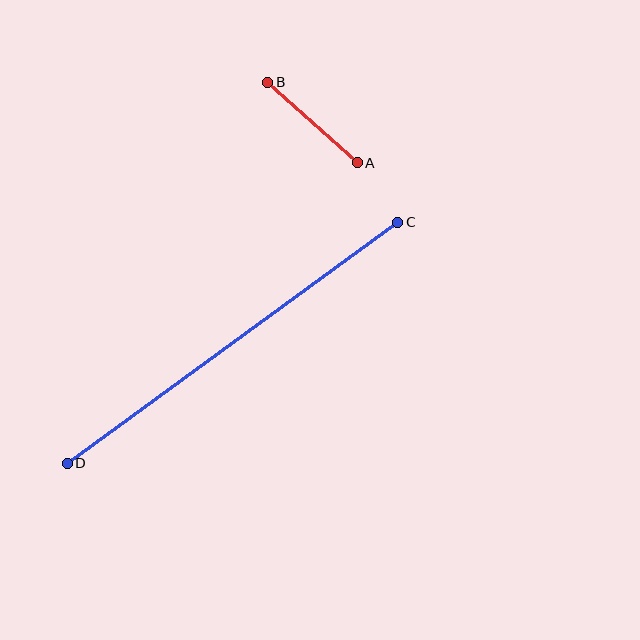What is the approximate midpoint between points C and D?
The midpoint is at approximately (232, 343) pixels.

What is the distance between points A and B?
The distance is approximately 120 pixels.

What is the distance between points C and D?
The distance is approximately 409 pixels.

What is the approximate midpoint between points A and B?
The midpoint is at approximately (313, 123) pixels.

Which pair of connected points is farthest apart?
Points C and D are farthest apart.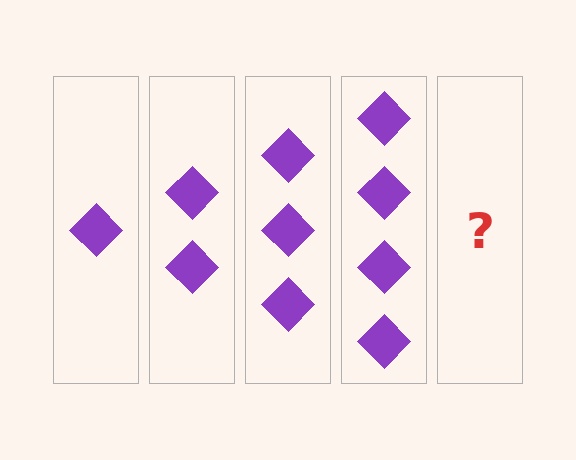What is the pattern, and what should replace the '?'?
The pattern is that each step adds one more diamond. The '?' should be 5 diamonds.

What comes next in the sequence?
The next element should be 5 diamonds.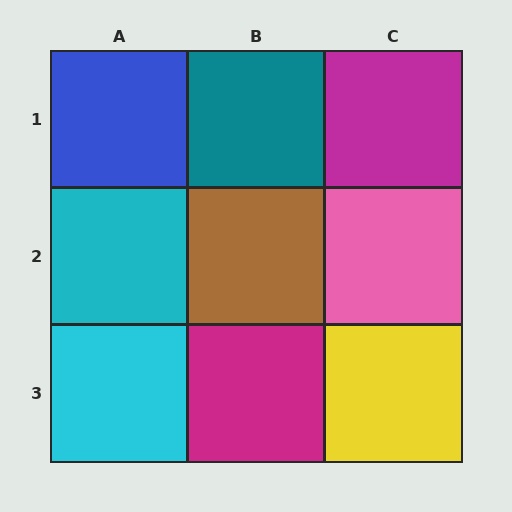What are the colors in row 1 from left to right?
Blue, teal, magenta.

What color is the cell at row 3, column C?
Yellow.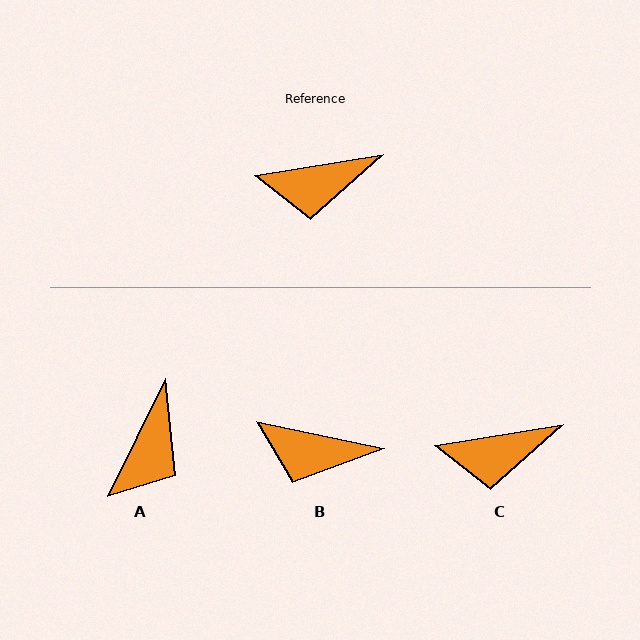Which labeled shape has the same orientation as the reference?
C.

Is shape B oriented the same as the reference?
No, it is off by about 22 degrees.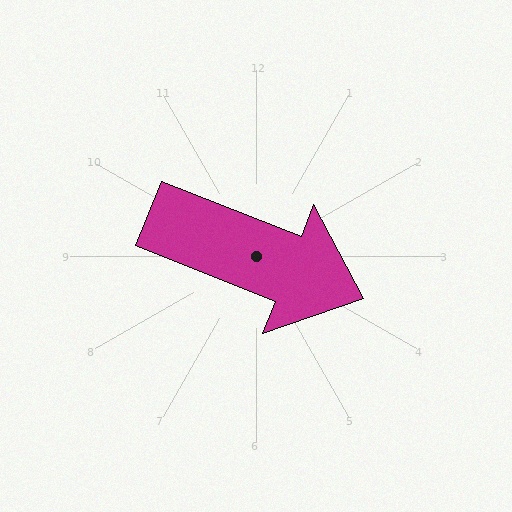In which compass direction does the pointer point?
East.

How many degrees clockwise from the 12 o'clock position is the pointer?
Approximately 112 degrees.